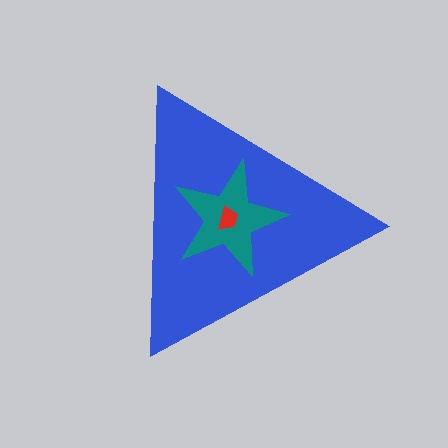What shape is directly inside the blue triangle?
The teal star.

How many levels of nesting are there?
3.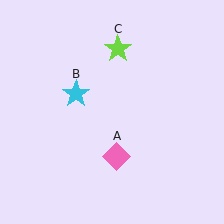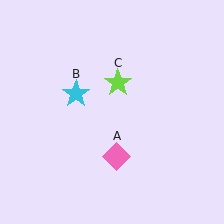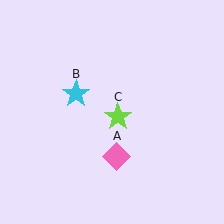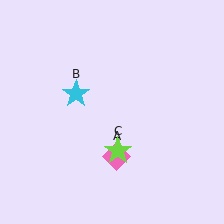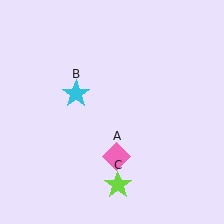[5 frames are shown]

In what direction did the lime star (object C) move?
The lime star (object C) moved down.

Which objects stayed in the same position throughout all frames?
Pink diamond (object A) and cyan star (object B) remained stationary.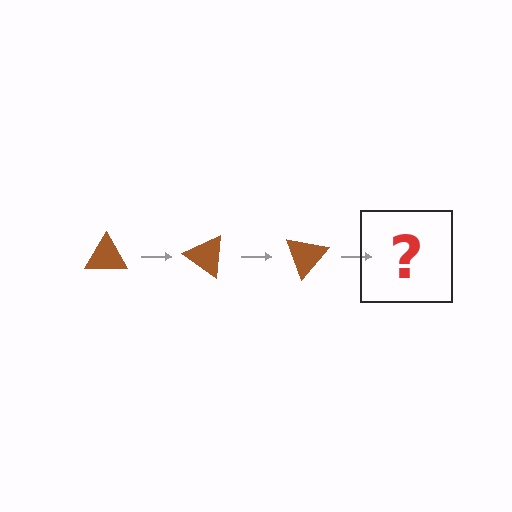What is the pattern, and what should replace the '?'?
The pattern is that the triangle rotates 35 degrees each step. The '?' should be a brown triangle rotated 105 degrees.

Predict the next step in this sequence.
The next step is a brown triangle rotated 105 degrees.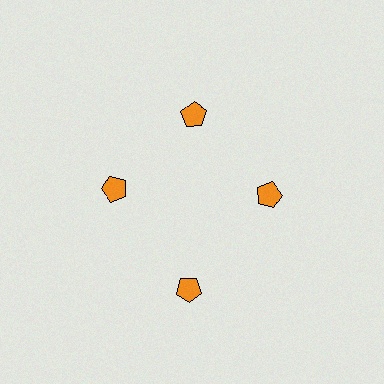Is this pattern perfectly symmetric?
No. The 4 orange pentagons are arranged in a ring, but one element near the 6 o'clock position is pushed outward from the center, breaking the 4-fold rotational symmetry.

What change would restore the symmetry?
The symmetry would be restored by moving it inward, back onto the ring so that all 4 pentagons sit at equal angles and equal distance from the center.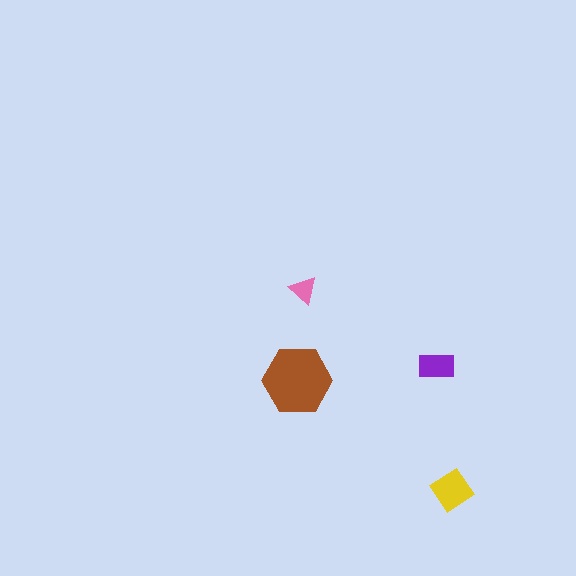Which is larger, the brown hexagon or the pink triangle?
The brown hexagon.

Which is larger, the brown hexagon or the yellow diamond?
The brown hexagon.